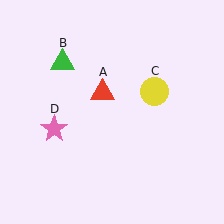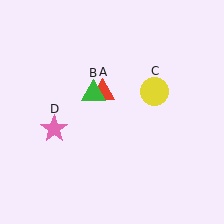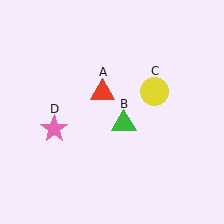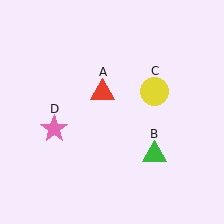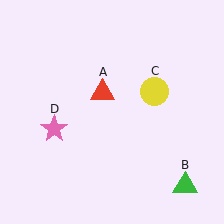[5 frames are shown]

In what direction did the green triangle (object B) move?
The green triangle (object B) moved down and to the right.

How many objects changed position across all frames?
1 object changed position: green triangle (object B).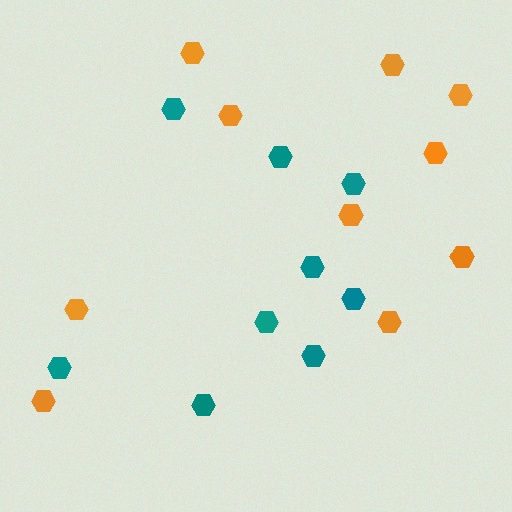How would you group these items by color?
There are 2 groups: one group of teal hexagons (9) and one group of orange hexagons (10).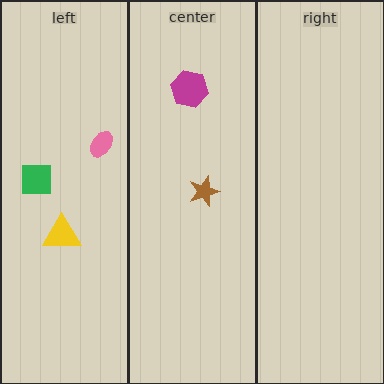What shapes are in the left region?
The pink ellipse, the green square, the yellow triangle.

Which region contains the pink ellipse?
The left region.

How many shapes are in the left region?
3.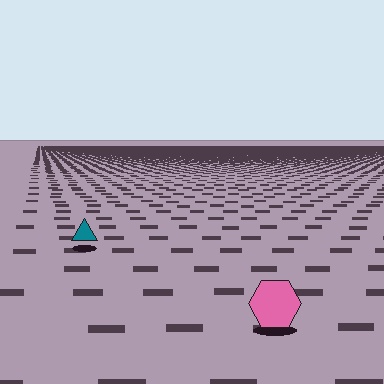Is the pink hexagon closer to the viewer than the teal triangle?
Yes. The pink hexagon is closer — you can tell from the texture gradient: the ground texture is coarser near it.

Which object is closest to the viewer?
The pink hexagon is closest. The texture marks near it are larger and more spread out.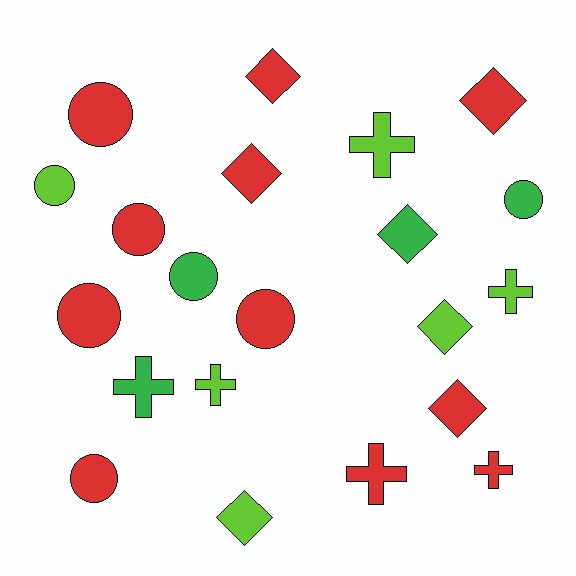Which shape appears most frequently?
Circle, with 8 objects.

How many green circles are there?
There are 2 green circles.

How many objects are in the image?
There are 21 objects.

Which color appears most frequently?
Red, with 11 objects.